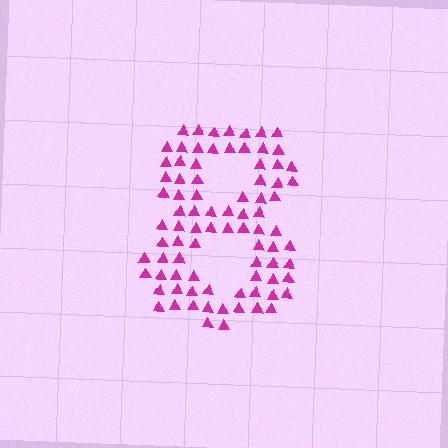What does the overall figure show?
The overall figure shows the digit 8.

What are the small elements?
The small elements are triangles.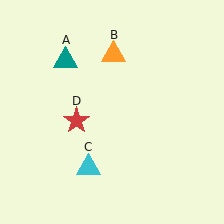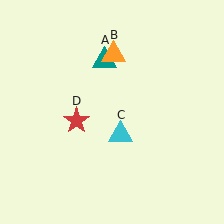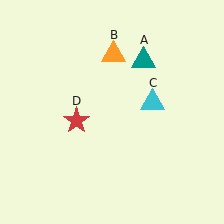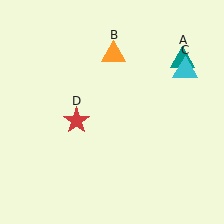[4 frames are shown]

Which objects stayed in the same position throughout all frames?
Orange triangle (object B) and red star (object D) remained stationary.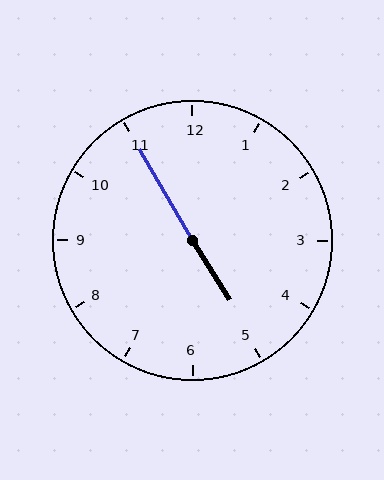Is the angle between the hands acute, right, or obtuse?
It is obtuse.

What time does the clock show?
4:55.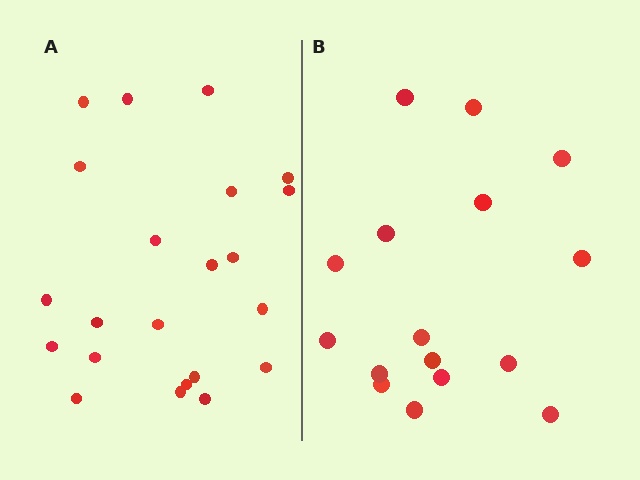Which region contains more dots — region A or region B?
Region A (the left region) has more dots.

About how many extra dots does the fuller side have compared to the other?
Region A has about 6 more dots than region B.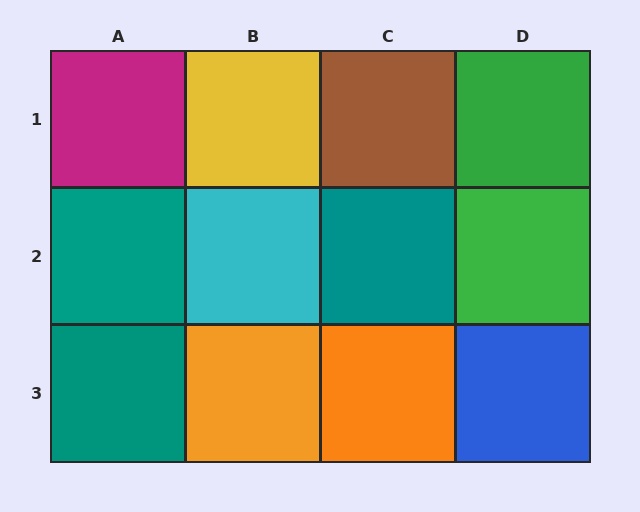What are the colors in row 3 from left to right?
Teal, orange, orange, blue.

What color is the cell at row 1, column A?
Magenta.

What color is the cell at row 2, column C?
Teal.